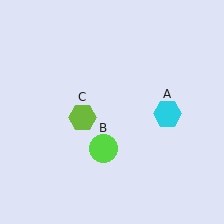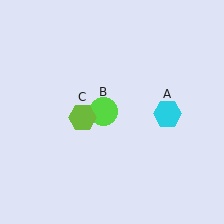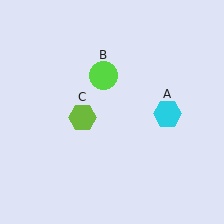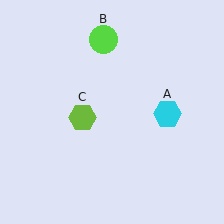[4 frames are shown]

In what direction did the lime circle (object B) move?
The lime circle (object B) moved up.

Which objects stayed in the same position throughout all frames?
Cyan hexagon (object A) and lime hexagon (object C) remained stationary.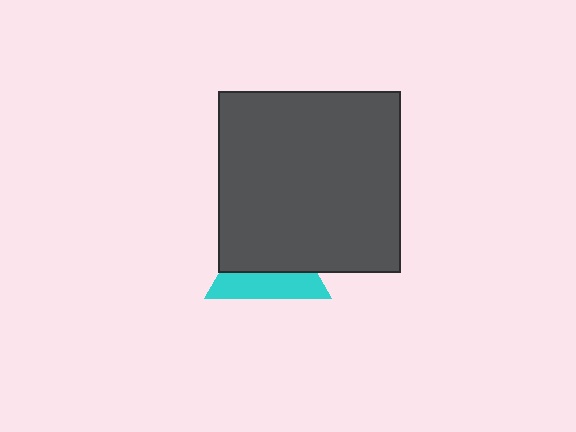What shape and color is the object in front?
The object in front is a dark gray square.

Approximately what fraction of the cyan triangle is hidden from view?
Roughly 59% of the cyan triangle is hidden behind the dark gray square.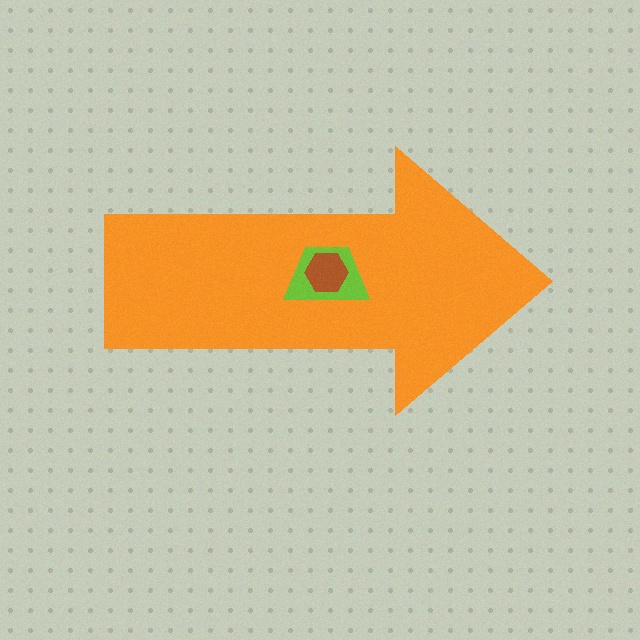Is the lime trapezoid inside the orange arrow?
Yes.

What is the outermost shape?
The orange arrow.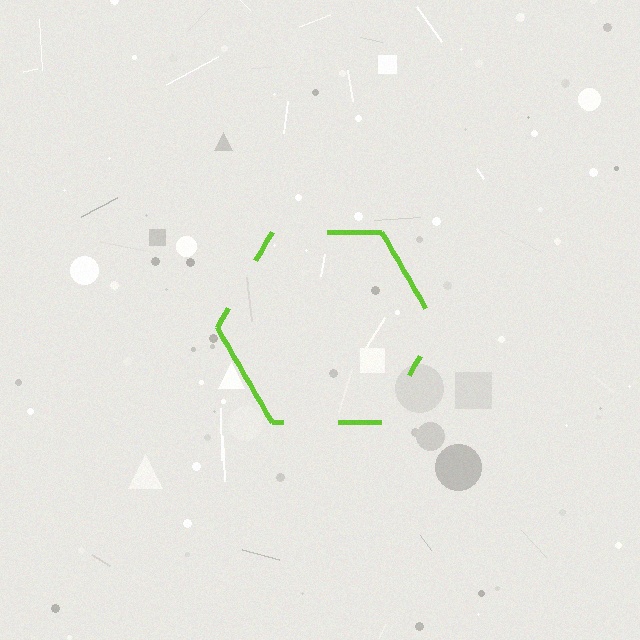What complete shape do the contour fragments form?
The contour fragments form a hexagon.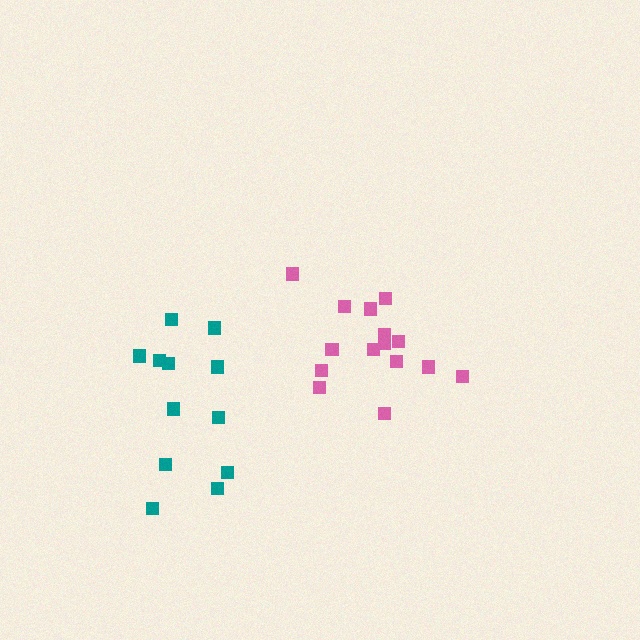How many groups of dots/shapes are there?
There are 2 groups.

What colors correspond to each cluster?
The clusters are colored: pink, teal.